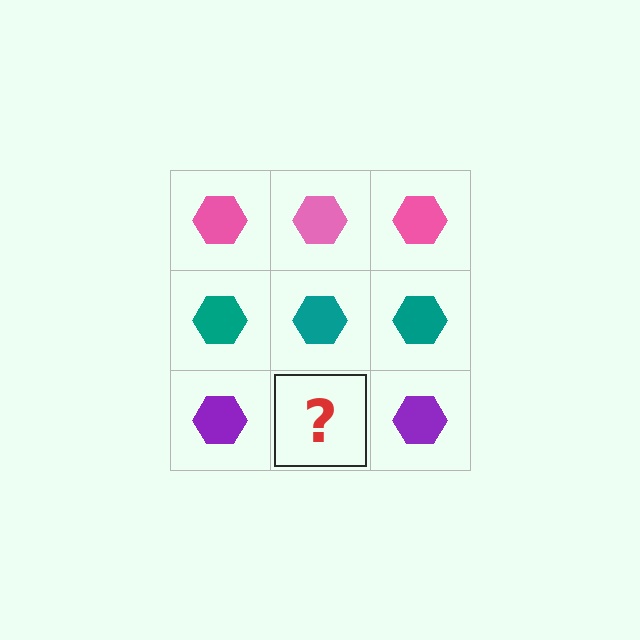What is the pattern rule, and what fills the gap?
The rule is that each row has a consistent color. The gap should be filled with a purple hexagon.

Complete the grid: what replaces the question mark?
The question mark should be replaced with a purple hexagon.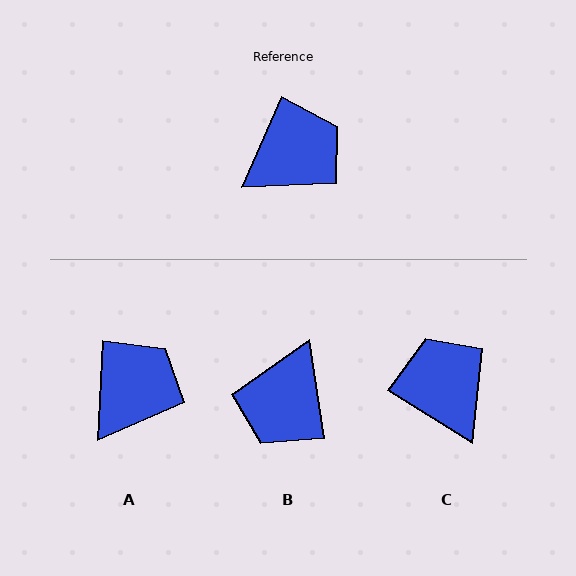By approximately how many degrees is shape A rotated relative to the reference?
Approximately 21 degrees counter-clockwise.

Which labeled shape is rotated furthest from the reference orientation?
B, about 148 degrees away.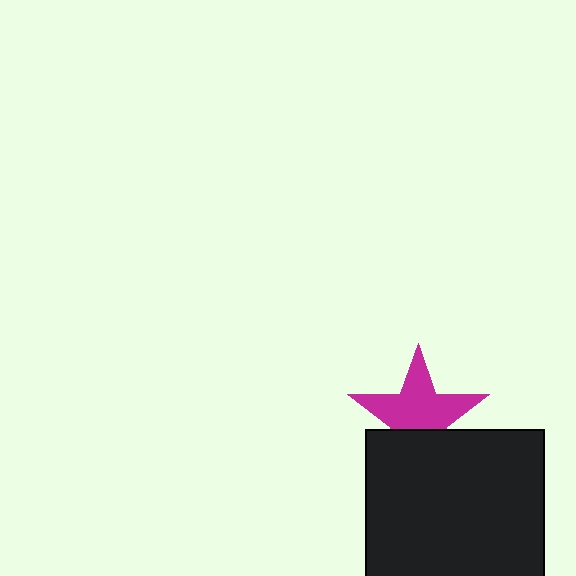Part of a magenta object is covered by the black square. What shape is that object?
It is a star.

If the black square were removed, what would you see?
You would see the complete magenta star.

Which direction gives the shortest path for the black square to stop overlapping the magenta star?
Moving down gives the shortest separation.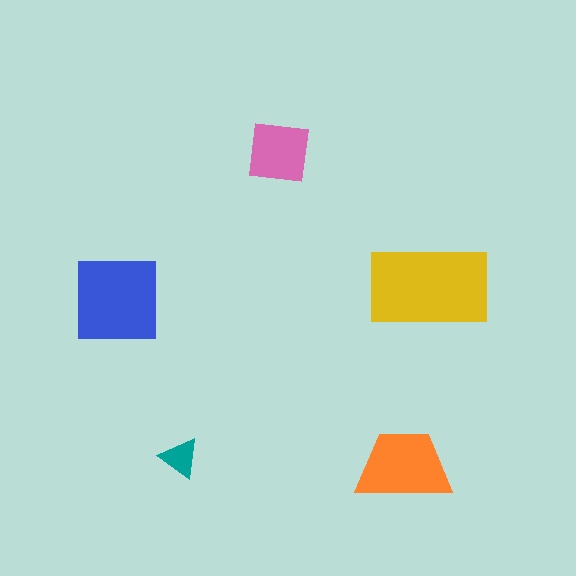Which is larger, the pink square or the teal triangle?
The pink square.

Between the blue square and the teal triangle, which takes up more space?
The blue square.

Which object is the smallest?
The teal triangle.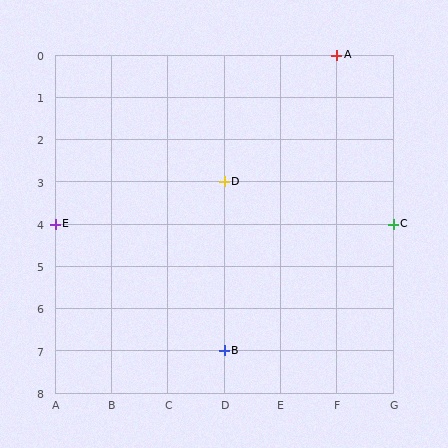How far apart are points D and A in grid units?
Points D and A are 2 columns and 3 rows apart (about 3.6 grid units diagonally).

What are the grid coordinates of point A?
Point A is at grid coordinates (F, 0).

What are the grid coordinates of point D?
Point D is at grid coordinates (D, 3).